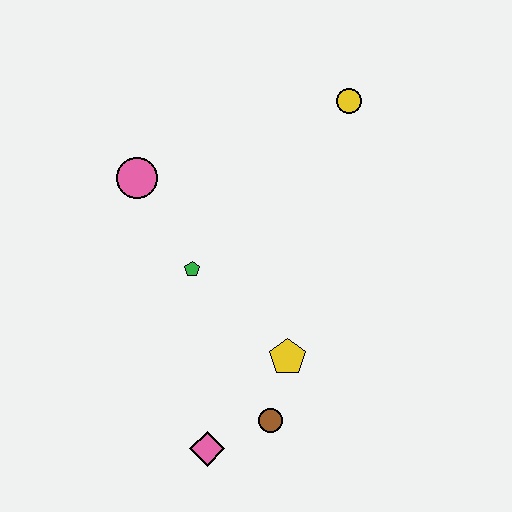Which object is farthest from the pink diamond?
The yellow circle is farthest from the pink diamond.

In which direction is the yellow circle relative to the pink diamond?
The yellow circle is above the pink diamond.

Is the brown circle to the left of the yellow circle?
Yes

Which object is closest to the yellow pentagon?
The brown circle is closest to the yellow pentagon.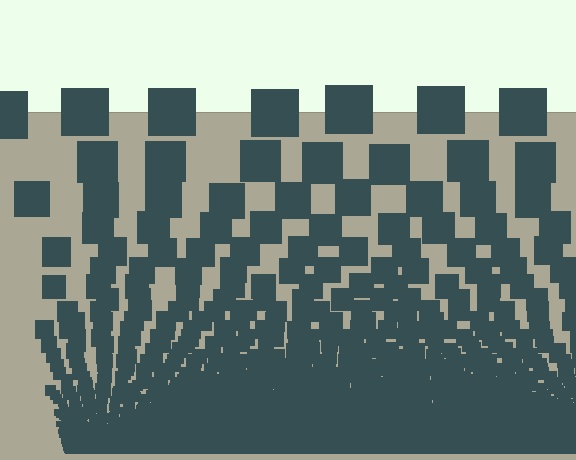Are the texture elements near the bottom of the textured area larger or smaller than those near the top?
Smaller. The gradient is inverted — elements near the bottom are smaller and denser.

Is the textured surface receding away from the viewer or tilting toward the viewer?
The surface appears to tilt toward the viewer. Texture elements get larger and sparser toward the top.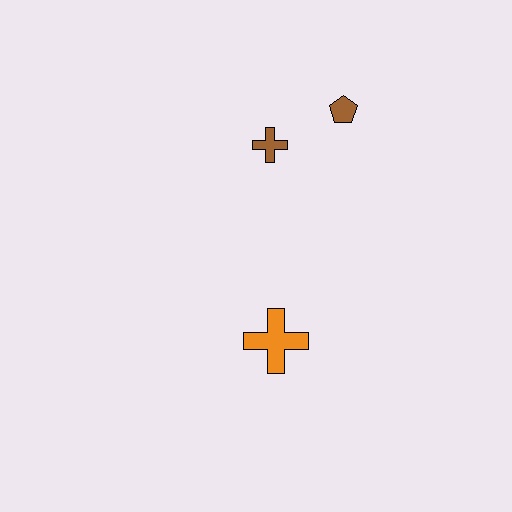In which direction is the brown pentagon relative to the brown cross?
The brown pentagon is to the right of the brown cross.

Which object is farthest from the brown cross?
The orange cross is farthest from the brown cross.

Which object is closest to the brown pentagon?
The brown cross is closest to the brown pentagon.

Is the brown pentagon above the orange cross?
Yes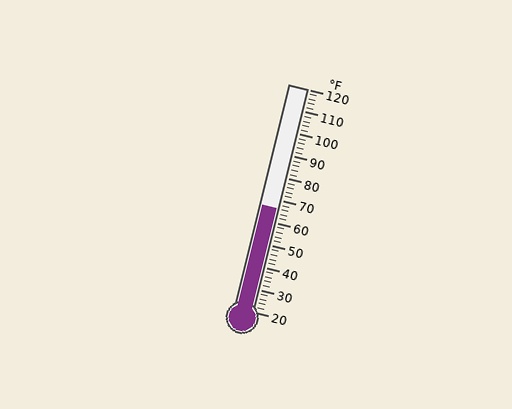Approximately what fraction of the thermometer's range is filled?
The thermometer is filled to approximately 45% of its range.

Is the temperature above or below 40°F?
The temperature is above 40°F.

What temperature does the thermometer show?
The thermometer shows approximately 66°F.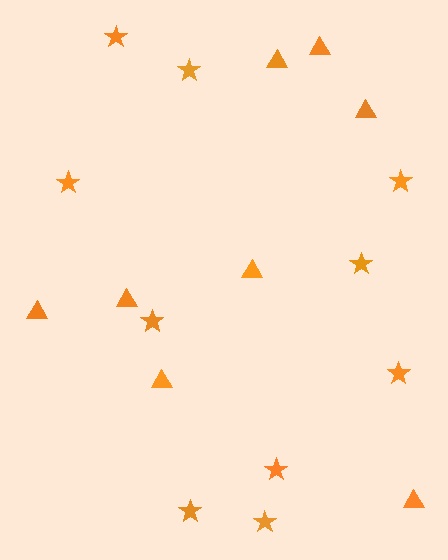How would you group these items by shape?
There are 2 groups: one group of triangles (8) and one group of stars (10).